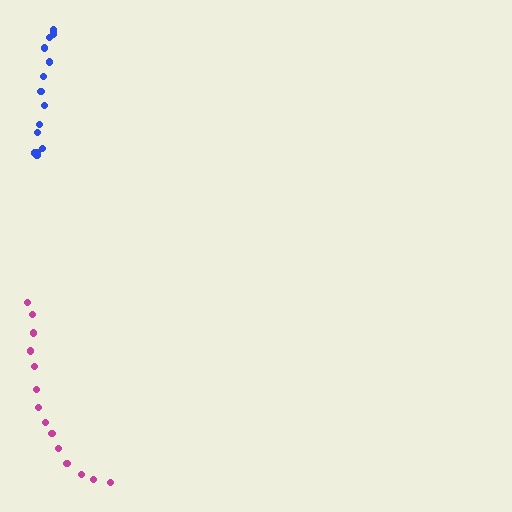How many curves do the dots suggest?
There are 2 distinct paths.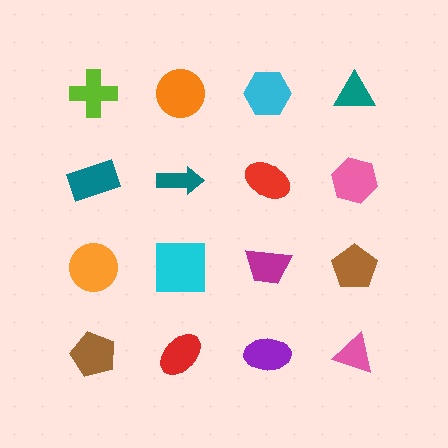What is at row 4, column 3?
A purple ellipse.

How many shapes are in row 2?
4 shapes.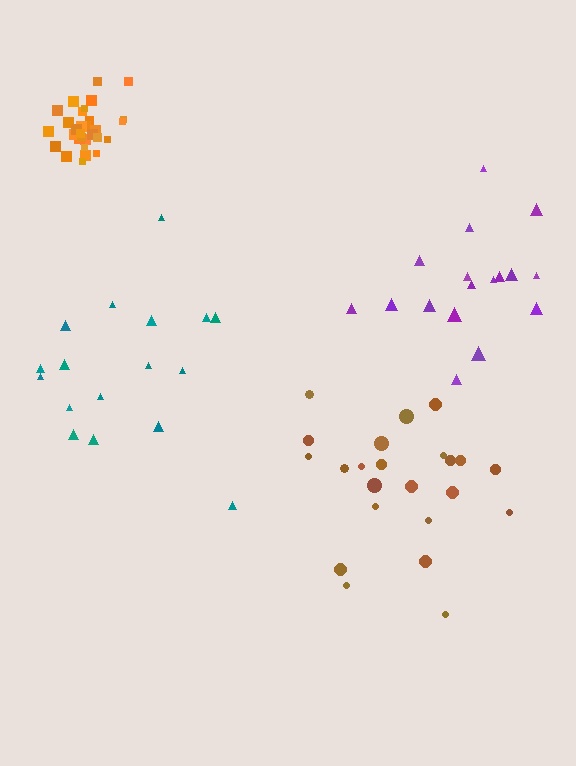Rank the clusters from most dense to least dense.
orange, brown, purple, teal.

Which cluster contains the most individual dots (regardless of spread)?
Orange (31).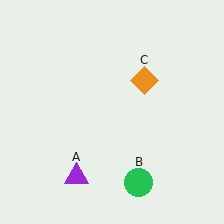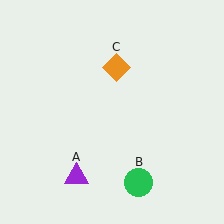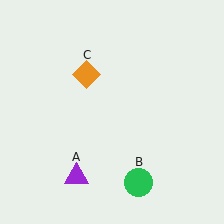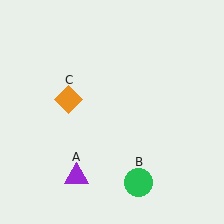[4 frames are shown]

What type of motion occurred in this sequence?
The orange diamond (object C) rotated counterclockwise around the center of the scene.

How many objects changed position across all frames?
1 object changed position: orange diamond (object C).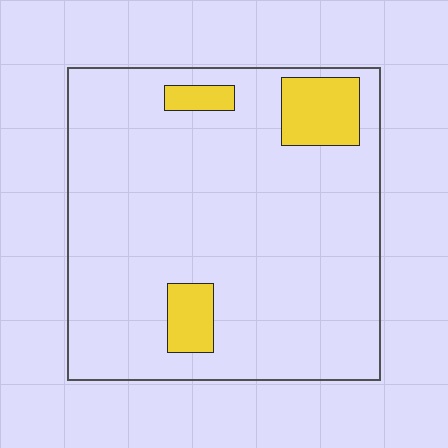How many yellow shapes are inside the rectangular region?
3.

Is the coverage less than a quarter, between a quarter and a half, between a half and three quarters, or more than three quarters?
Less than a quarter.